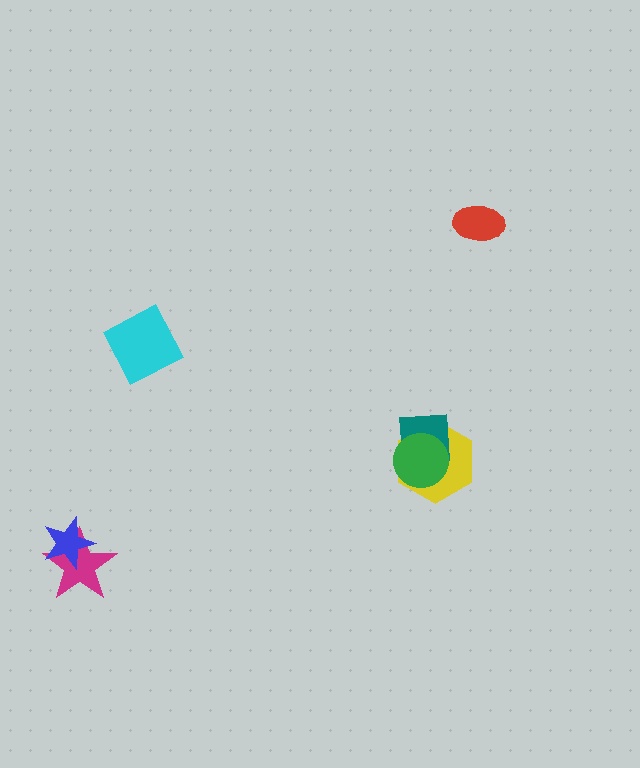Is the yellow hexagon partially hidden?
Yes, it is partially covered by another shape.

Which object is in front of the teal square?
The green circle is in front of the teal square.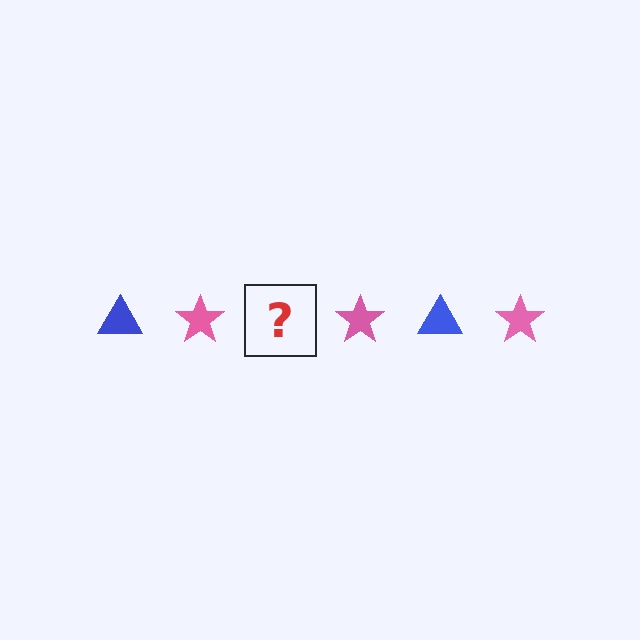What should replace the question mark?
The question mark should be replaced with a blue triangle.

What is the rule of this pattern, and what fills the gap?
The rule is that the pattern alternates between blue triangle and pink star. The gap should be filled with a blue triangle.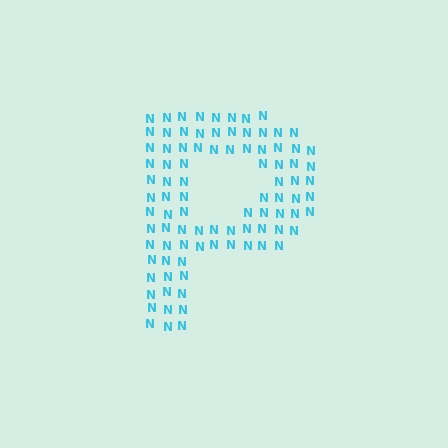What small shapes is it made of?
It is made of small letter N's.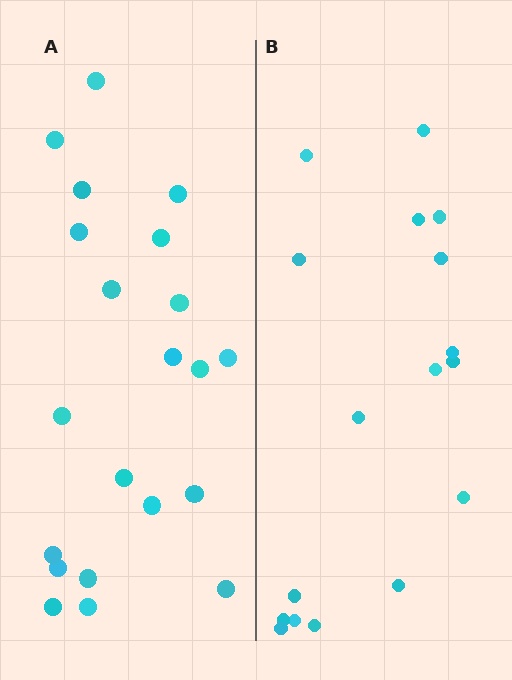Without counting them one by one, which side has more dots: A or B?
Region A (the left region) has more dots.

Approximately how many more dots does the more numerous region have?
Region A has about 4 more dots than region B.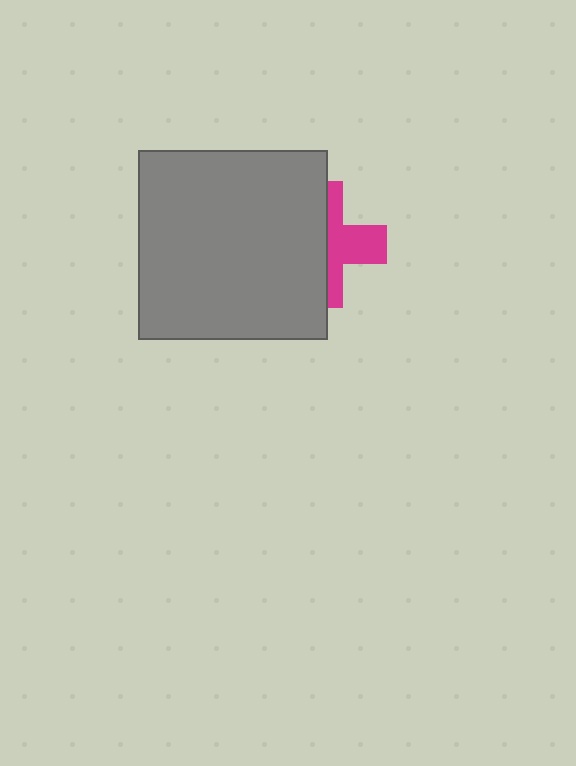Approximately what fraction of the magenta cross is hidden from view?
Roughly 56% of the magenta cross is hidden behind the gray square.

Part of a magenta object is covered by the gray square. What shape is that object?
It is a cross.